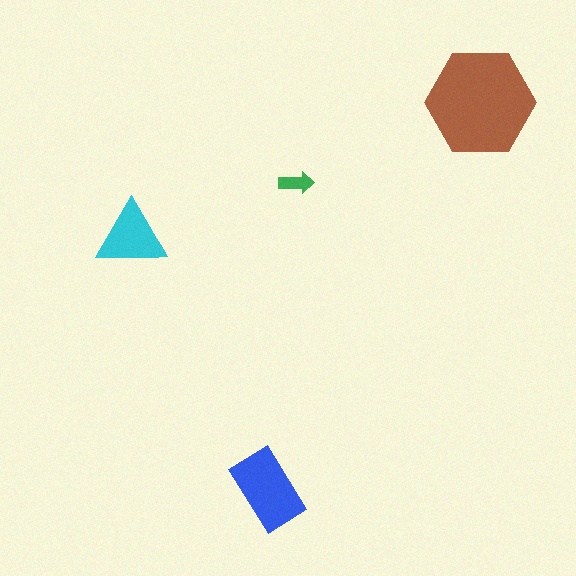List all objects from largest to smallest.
The brown hexagon, the blue rectangle, the cyan triangle, the green arrow.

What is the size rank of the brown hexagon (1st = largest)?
1st.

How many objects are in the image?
There are 4 objects in the image.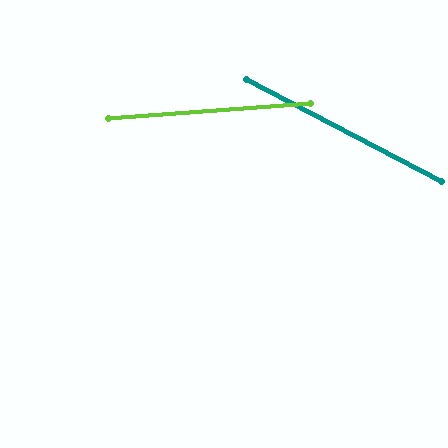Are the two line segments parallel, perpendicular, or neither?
Neither parallel nor perpendicular — they differ by about 32°.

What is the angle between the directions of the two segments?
Approximately 32 degrees.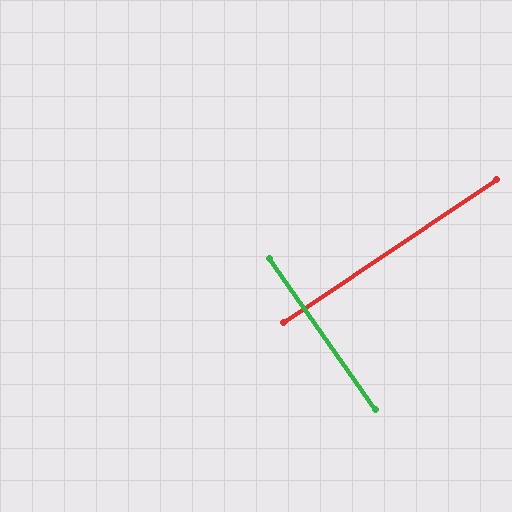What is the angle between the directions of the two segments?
Approximately 89 degrees.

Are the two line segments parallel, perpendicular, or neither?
Perpendicular — they meet at approximately 89°.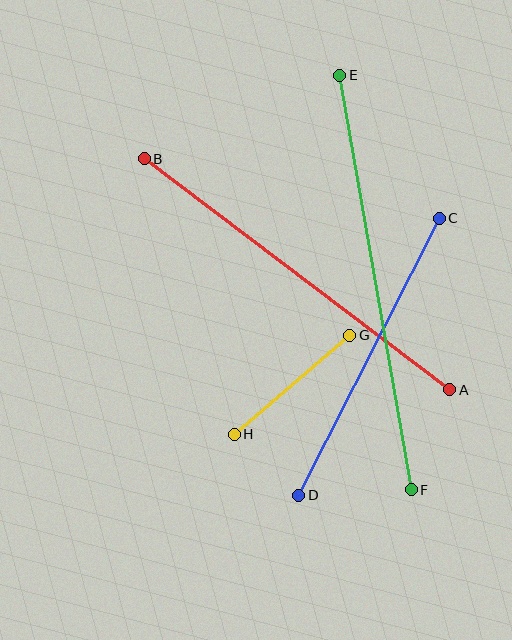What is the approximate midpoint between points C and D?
The midpoint is at approximately (369, 357) pixels.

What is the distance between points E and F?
The distance is approximately 421 pixels.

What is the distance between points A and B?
The distance is approximately 383 pixels.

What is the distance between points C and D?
The distance is approximately 311 pixels.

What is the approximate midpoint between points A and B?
The midpoint is at approximately (297, 274) pixels.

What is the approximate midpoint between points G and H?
The midpoint is at approximately (292, 385) pixels.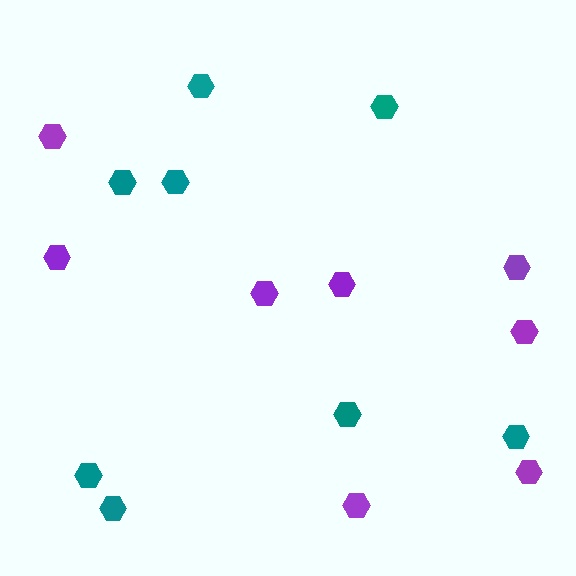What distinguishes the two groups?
There are 2 groups: one group of purple hexagons (8) and one group of teal hexagons (8).